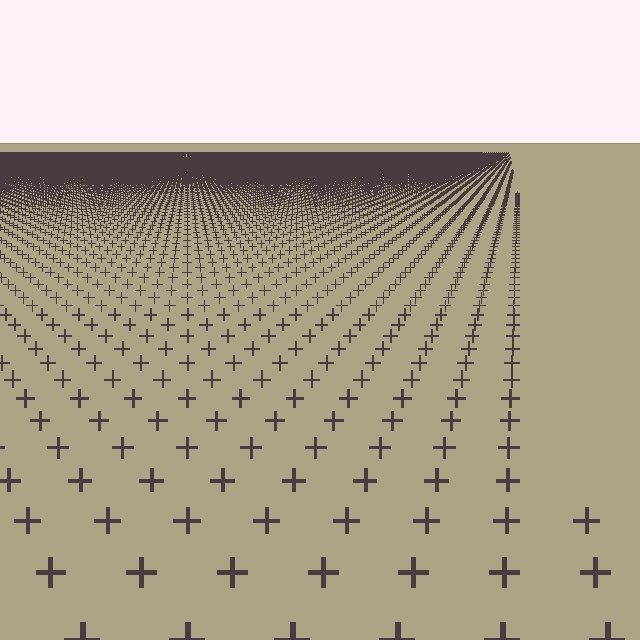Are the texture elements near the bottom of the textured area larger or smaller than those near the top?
Larger. Near the bottom, elements are closer to the viewer and appear at a bigger on-screen size.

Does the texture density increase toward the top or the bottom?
Density increases toward the top.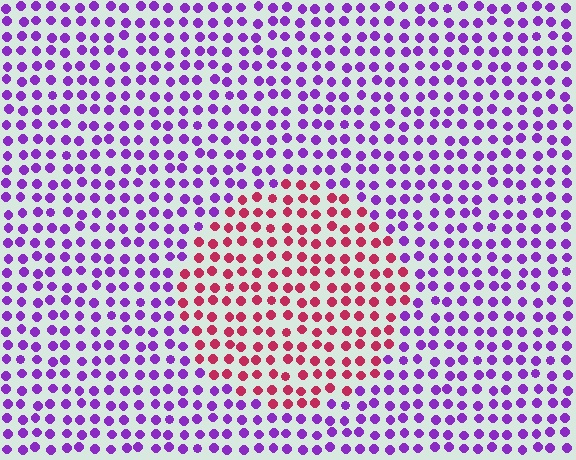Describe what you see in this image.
The image is filled with small purple elements in a uniform arrangement. A circle-shaped region is visible where the elements are tinted to a slightly different hue, forming a subtle color boundary.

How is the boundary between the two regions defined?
The boundary is defined purely by a slight shift in hue (about 63 degrees). Spacing, size, and orientation are identical on both sides.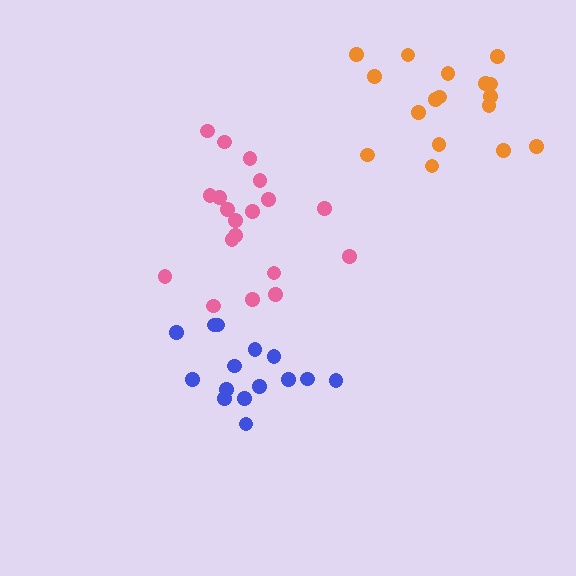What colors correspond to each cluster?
The clusters are colored: orange, pink, blue.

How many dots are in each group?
Group 1: 17 dots, Group 2: 19 dots, Group 3: 15 dots (51 total).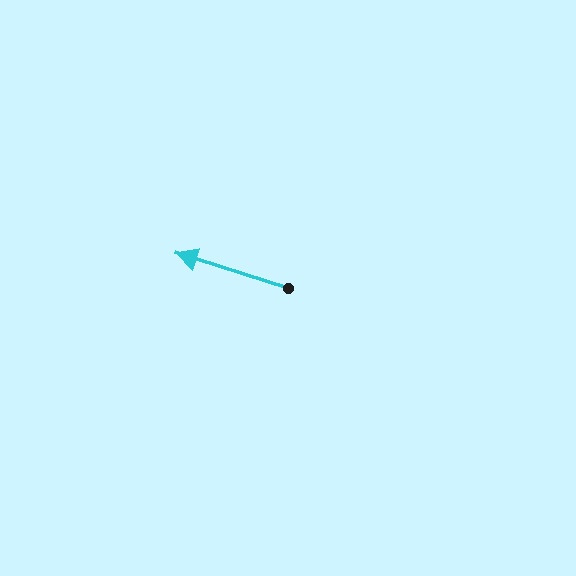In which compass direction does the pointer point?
West.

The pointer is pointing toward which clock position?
Roughly 10 o'clock.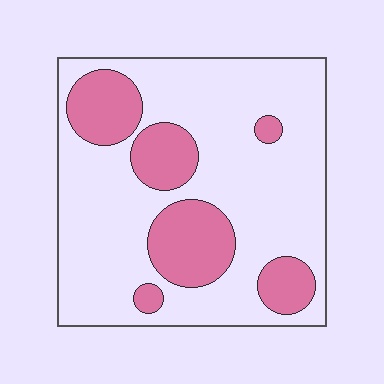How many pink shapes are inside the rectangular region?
6.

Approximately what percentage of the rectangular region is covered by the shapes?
Approximately 25%.